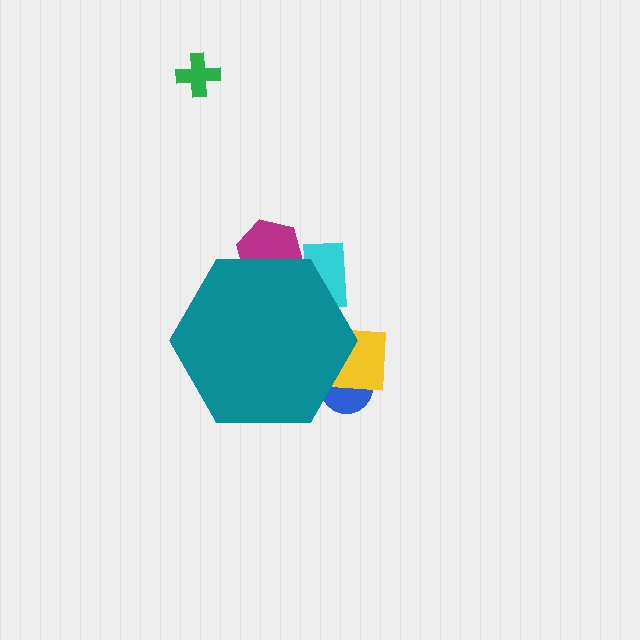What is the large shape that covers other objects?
A teal hexagon.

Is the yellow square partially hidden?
Yes, the yellow square is partially hidden behind the teal hexagon.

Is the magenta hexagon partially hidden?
Yes, the magenta hexagon is partially hidden behind the teal hexagon.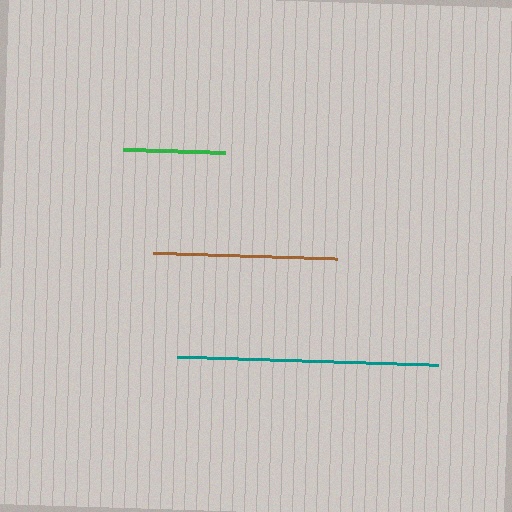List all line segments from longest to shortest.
From longest to shortest: teal, brown, green.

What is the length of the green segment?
The green segment is approximately 102 pixels long.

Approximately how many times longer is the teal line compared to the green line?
The teal line is approximately 2.6 times the length of the green line.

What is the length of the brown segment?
The brown segment is approximately 184 pixels long.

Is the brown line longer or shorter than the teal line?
The teal line is longer than the brown line.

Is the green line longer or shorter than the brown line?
The brown line is longer than the green line.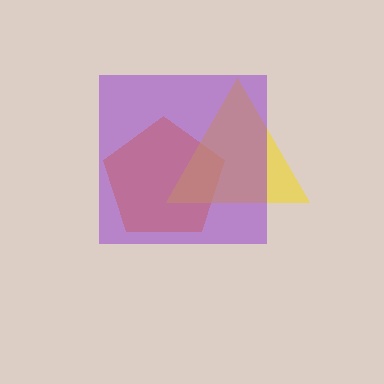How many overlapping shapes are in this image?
There are 3 overlapping shapes in the image.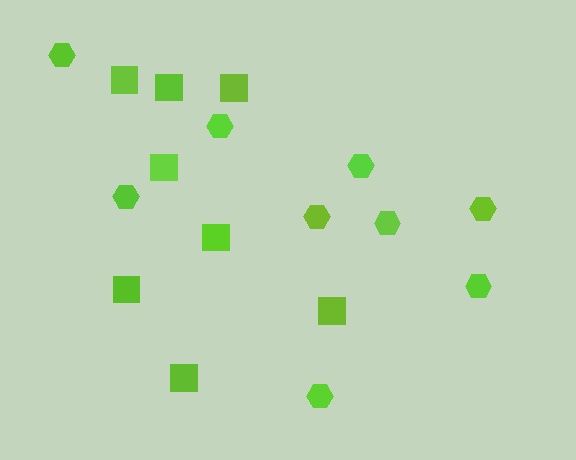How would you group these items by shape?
There are 2 groups: one group of hexagons (9) and one group of squares (8).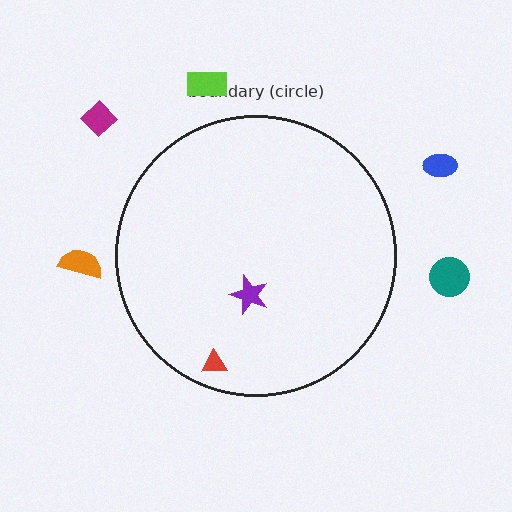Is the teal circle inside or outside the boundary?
Outside.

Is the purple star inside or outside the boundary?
Inside.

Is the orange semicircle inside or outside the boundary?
Outside.